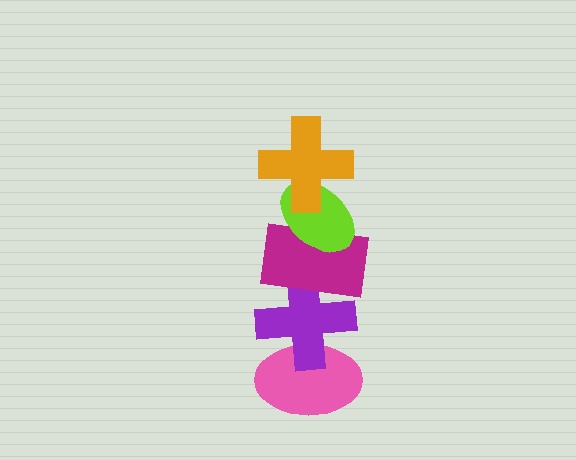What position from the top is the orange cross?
The orange cross is 1st from the top.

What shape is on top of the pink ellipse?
The purple cross is on top of the pink ellipse.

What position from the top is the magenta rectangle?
The magenta rectangle is 3rd from the top.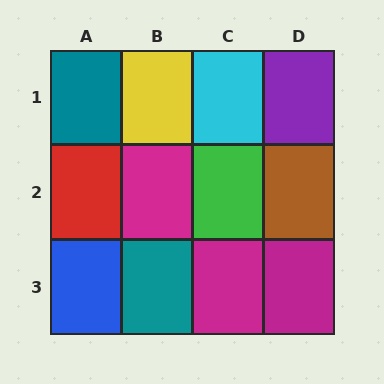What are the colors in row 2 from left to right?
Red, magenta, green, brown.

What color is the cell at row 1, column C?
Cyan.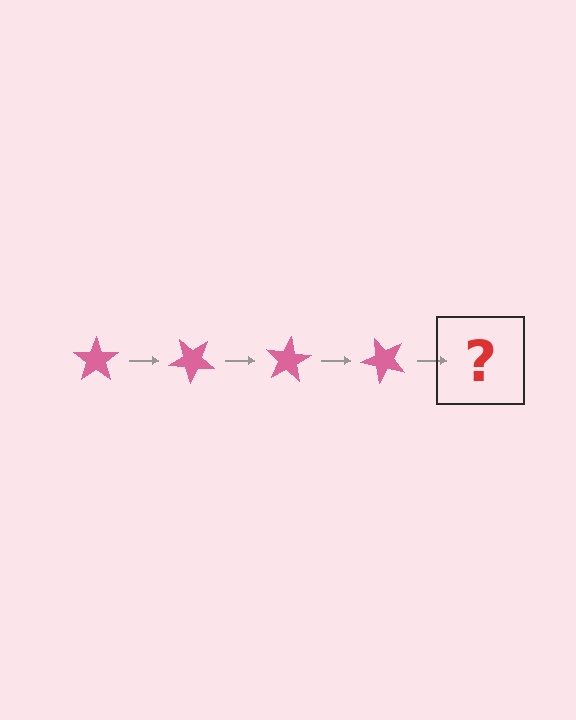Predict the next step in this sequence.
The next step is a pink star rotated 160 degrees.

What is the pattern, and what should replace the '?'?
The pattern is that the star rotates 40 degrees each step. The '?' should be a pink star rotated 160 degrees.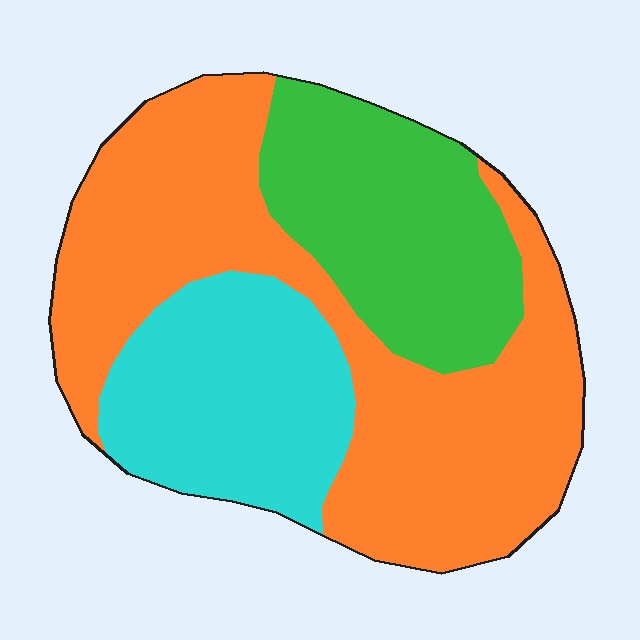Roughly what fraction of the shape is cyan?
Cyan covers 24% of the shape.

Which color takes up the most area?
Orange, at roughly 50%.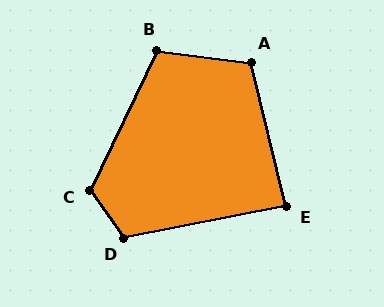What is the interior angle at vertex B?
Approximately 109 degrees (obtuse).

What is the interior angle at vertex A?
Approximately 111 degrees (obtuse).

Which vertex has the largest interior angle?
C, at approximately 119 degrees.